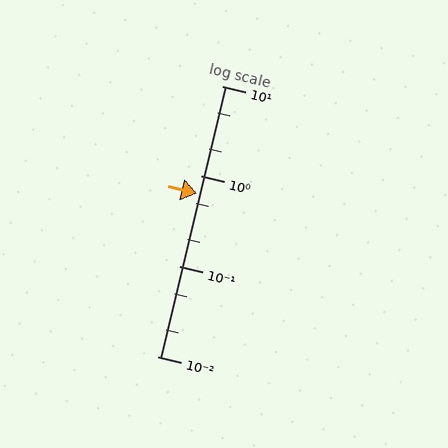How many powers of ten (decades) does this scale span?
The scale spans 3 decades, from 0.01 to 10.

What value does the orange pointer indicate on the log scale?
The pointer indicates approximately 0.65.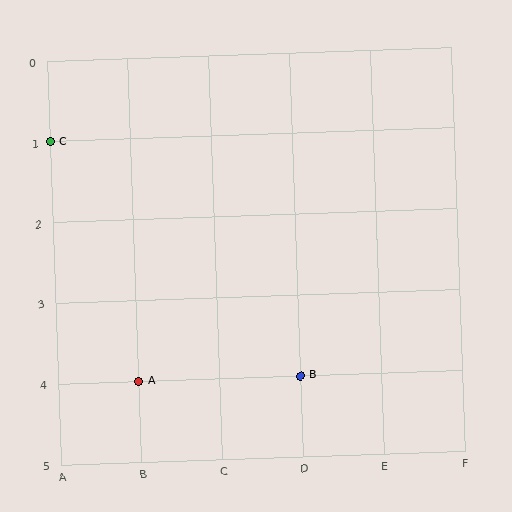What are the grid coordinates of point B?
Point B is at grid coordinates (D, 4).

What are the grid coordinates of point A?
Point A is at grid coordinates (B, 4).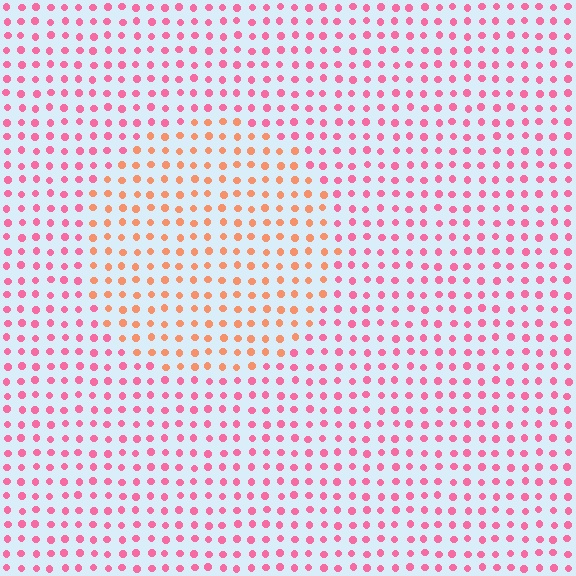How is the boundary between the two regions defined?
The boundary is defined purely by a slight shift in hue (about 40 degrees). Spacing, size, and orientation are identical on both sides.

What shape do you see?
I see a circle.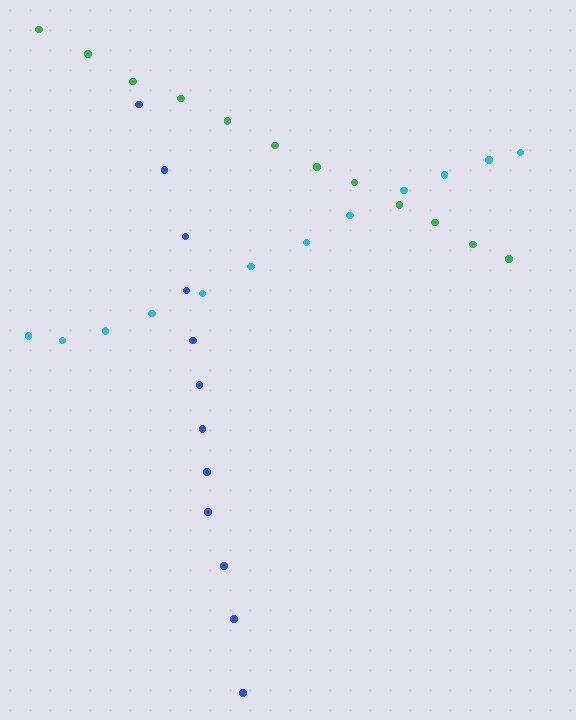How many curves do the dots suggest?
There are 3 distinct paths.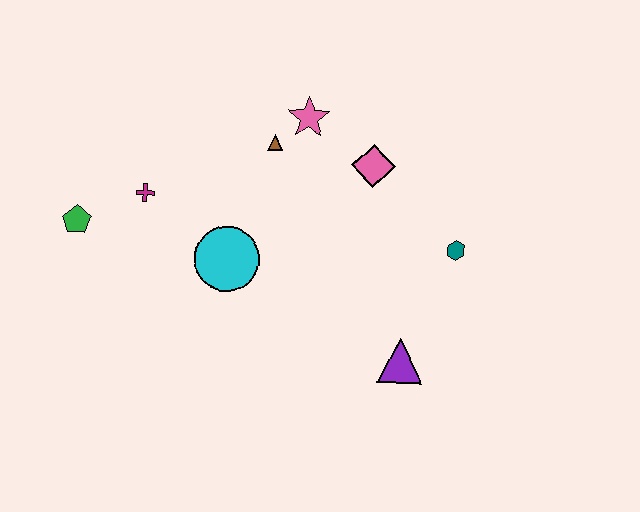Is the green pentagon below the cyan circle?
No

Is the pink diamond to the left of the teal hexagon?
Yes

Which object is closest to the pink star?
The brown triangle is closest to the pink star.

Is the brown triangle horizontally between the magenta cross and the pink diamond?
Yes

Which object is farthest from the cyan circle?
The teal hexagon is farthest from the cyan circle.